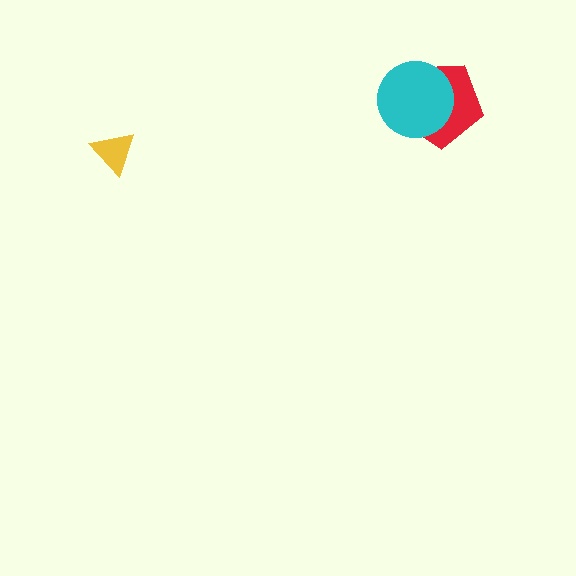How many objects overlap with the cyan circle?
1 object overlaps with the cyan circle.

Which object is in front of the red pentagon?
The cyan circle is in front of the red pentagon.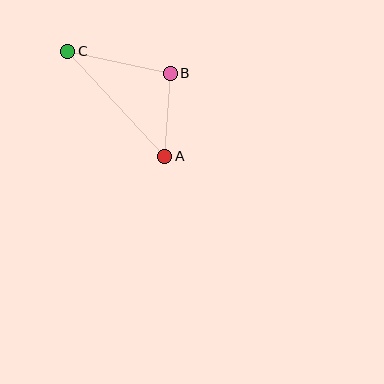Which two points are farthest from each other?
Points A and C are farthest from each other.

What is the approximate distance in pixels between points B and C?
The distance between B and C is approximately 104 pixels.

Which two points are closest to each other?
Points A and B are closest to each other.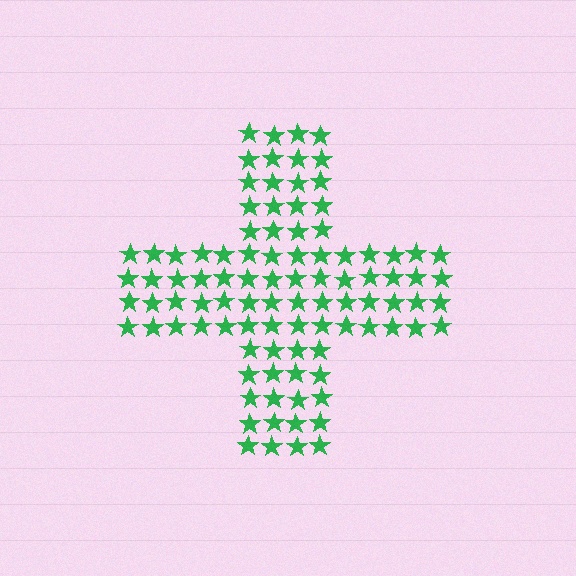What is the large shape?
The large shape is a cross.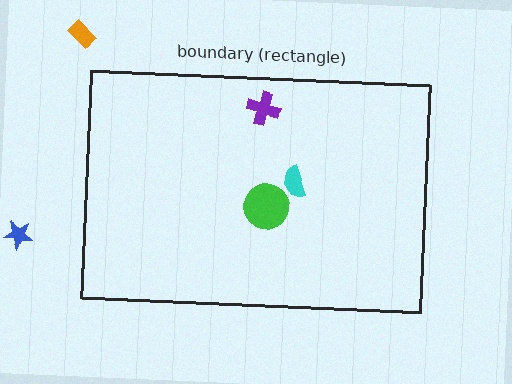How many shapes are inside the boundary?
3 inside, 2 outside.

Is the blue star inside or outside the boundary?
Outside.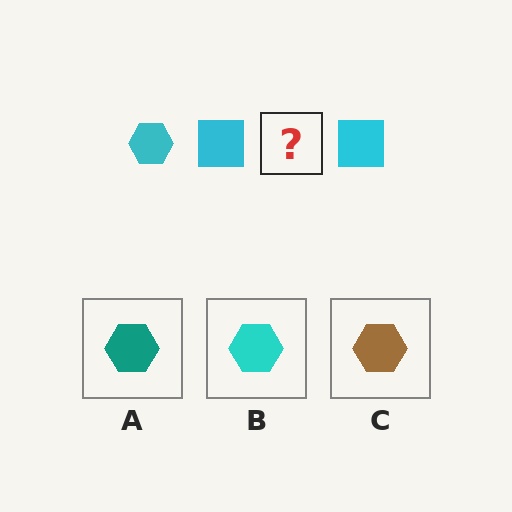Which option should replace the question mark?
Option B.